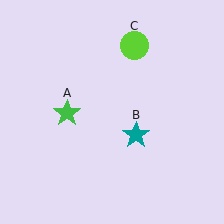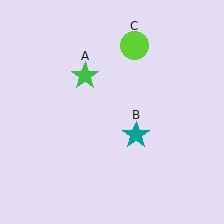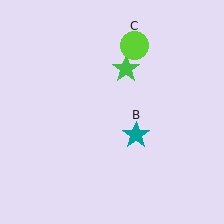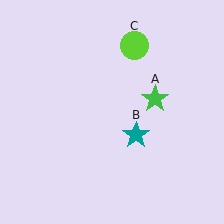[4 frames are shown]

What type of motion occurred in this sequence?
The green star (object A) rotated clockwise around the center of the scene.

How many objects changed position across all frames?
1 object changed position: green star (object A).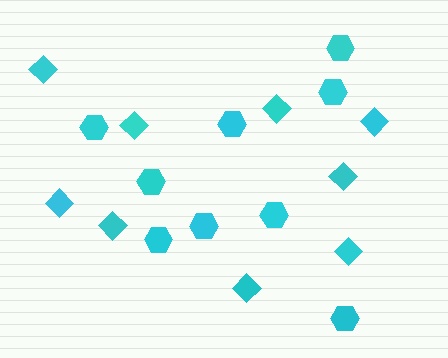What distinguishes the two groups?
There are 2 groups: one group of diamonds (9) and one group of hexagons (9).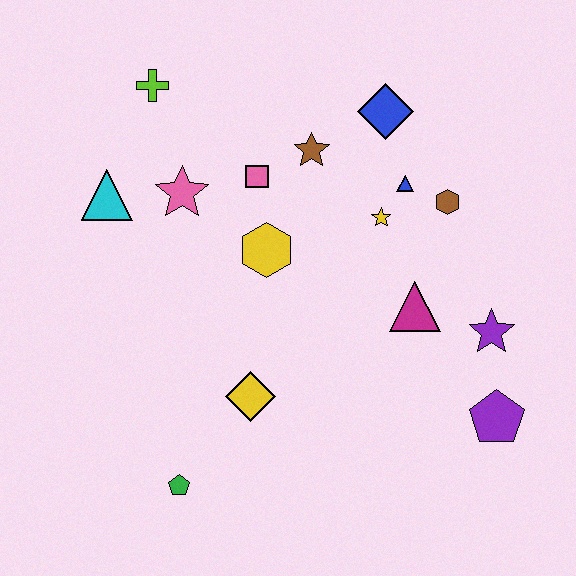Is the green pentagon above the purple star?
No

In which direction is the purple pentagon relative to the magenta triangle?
The purple pentagon is below the magenta triangle.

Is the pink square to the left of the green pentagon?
No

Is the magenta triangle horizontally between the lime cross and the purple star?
Yes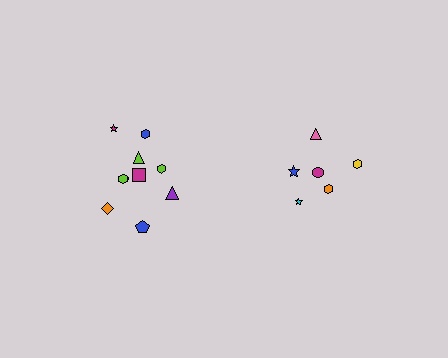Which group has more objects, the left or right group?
The left group.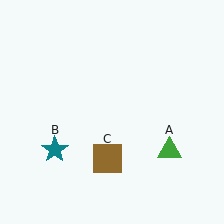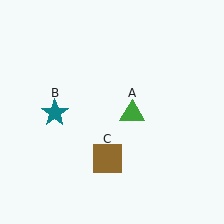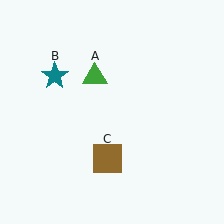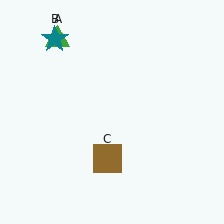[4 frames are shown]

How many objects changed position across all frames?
2 objects changed position: green triangle (object A), teal star (object B).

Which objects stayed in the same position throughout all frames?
Brown square (object C) remained stationary.